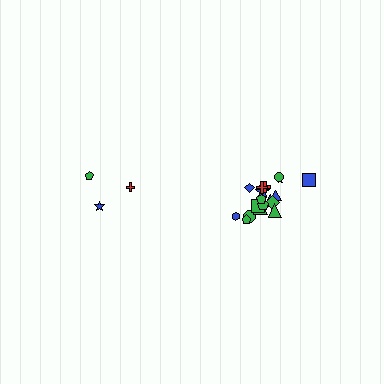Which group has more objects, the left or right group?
The right group.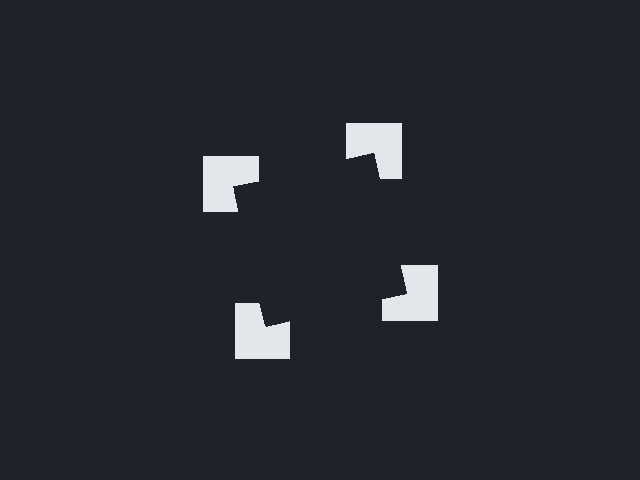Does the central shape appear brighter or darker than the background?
It typically appears slightly darker than the background, even though no actual brightness change is drawn.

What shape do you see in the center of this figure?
An illusory square — its edges are inferred from the aligned wedge cuts in the notched squares, not physically drawn.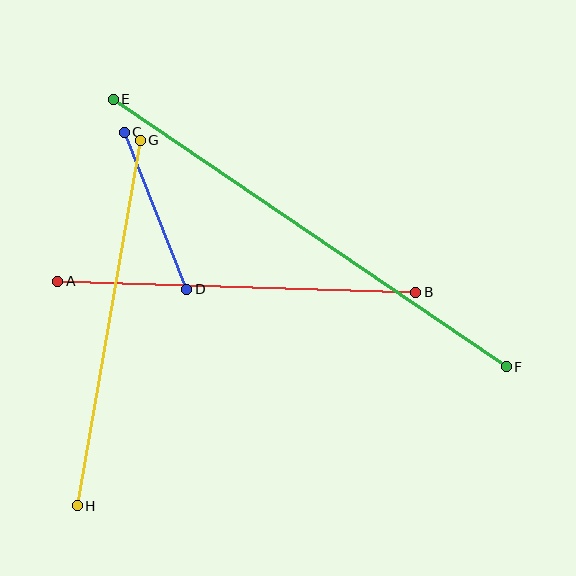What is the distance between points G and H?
The distance is approximately 371 pixels.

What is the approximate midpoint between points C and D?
The midpoint is at approximately (156, 211) pixels.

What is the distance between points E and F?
The distance is approximately 475 pixels.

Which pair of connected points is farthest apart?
Points E and F are farthest apart.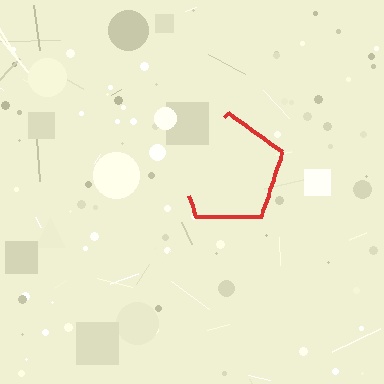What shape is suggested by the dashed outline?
The dashed outline suggests a pentagon.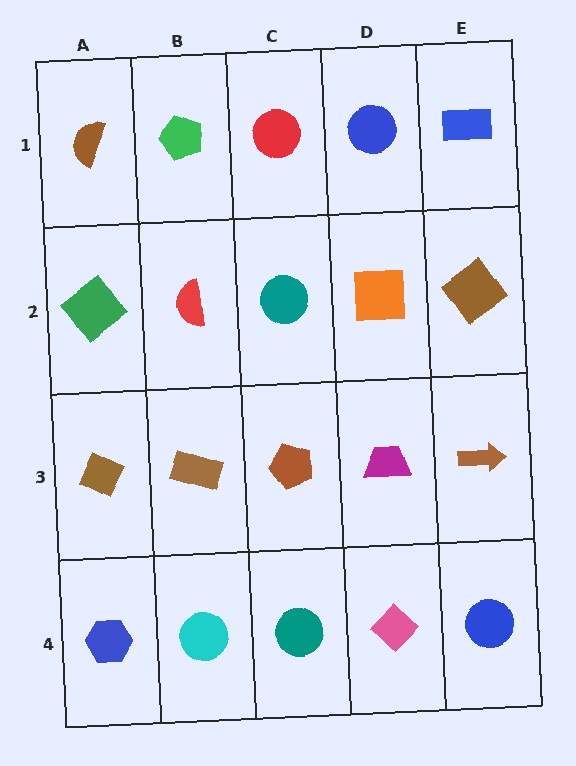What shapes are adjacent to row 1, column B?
A red semicircle (row 2, column B), a brown semicircle (row 1, column A), a red circle (row 1, column C).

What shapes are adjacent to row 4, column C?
A brown pentagon (row 3, column C), a cyan circle (row 4, column B), a pink diamond (row 4, column D).